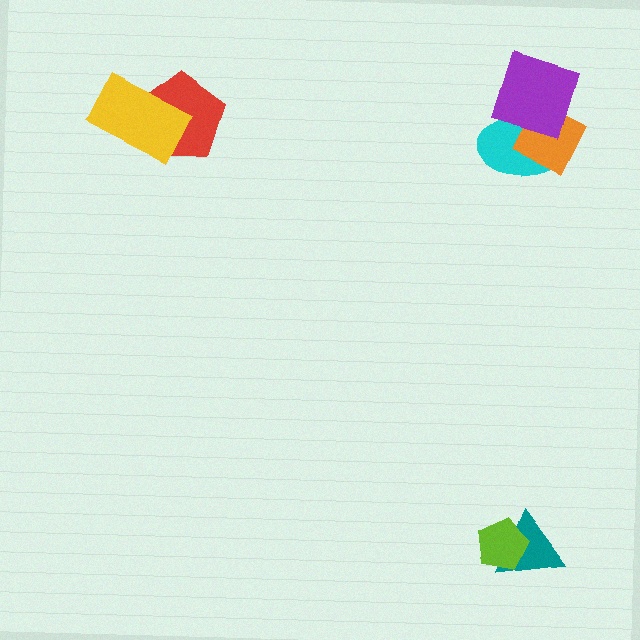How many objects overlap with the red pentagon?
1 object overlaps with the red pentagon.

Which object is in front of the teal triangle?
The lime pentagon is in front of the teal triangle.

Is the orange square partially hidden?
Yes, it is partially covered by another shape.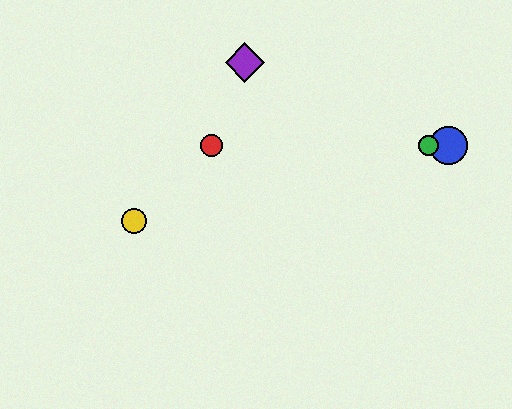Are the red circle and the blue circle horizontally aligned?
Yes, both are at y≈145.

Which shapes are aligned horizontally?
The red circle, the blue circle, the green circle are aligned horizontally.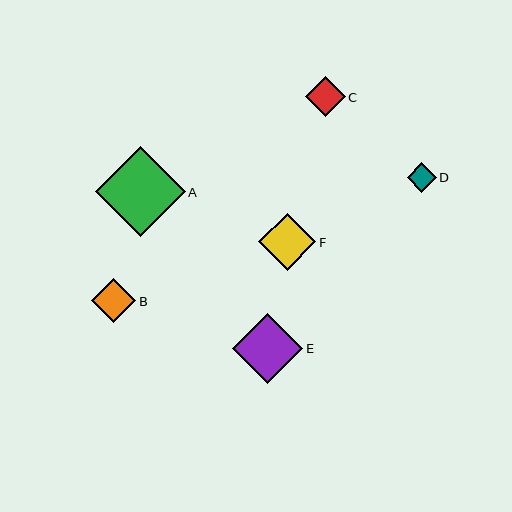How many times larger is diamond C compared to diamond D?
Diamond C is approximately 1.4 times the size of diamond D.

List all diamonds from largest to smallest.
From largest to smallest: A, E, F, B, C, D.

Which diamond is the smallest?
Diamond D is the smallest with a size of approximately 29 pixels.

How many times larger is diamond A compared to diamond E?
Diamond A is approximately 1.3 times the size of diamond E.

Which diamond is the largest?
Diamond A is the largest with a size of approximately 90 pixels.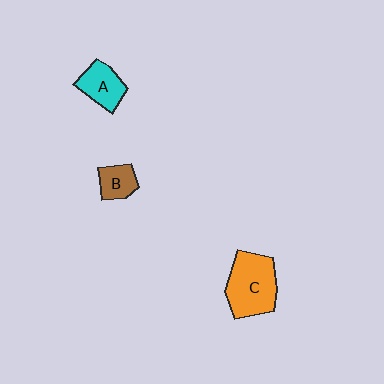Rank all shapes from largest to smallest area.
From largest to smallest: C (orange), A (cyan), B (brown).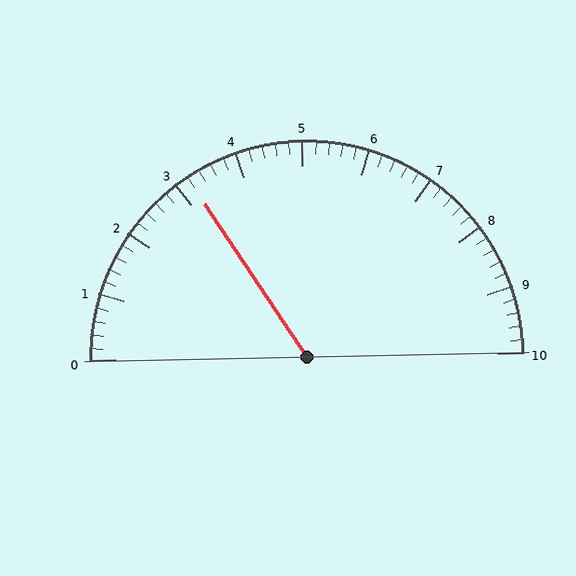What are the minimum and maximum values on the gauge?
The gauge ranges from 0 to 10.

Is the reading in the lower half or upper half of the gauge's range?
The reading is in the lower half of the range (0 to 10).